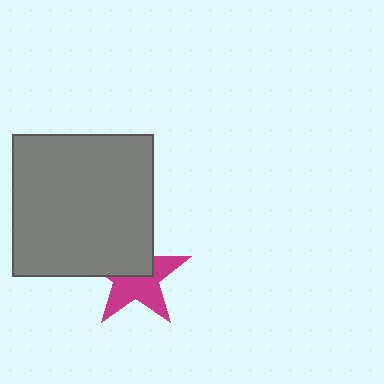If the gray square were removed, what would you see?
You would see the complete magenta star.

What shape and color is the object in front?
The object in front is a gray square.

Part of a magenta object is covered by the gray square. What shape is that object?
It is a star.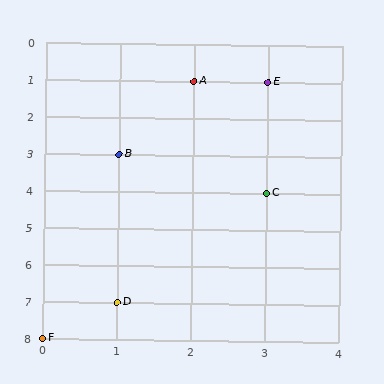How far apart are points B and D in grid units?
Points B and D are 4 rows apart.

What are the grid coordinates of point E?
Point E is at grid coordinates (3, 1).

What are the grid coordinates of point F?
Point F is at grid coordinates (0, 8).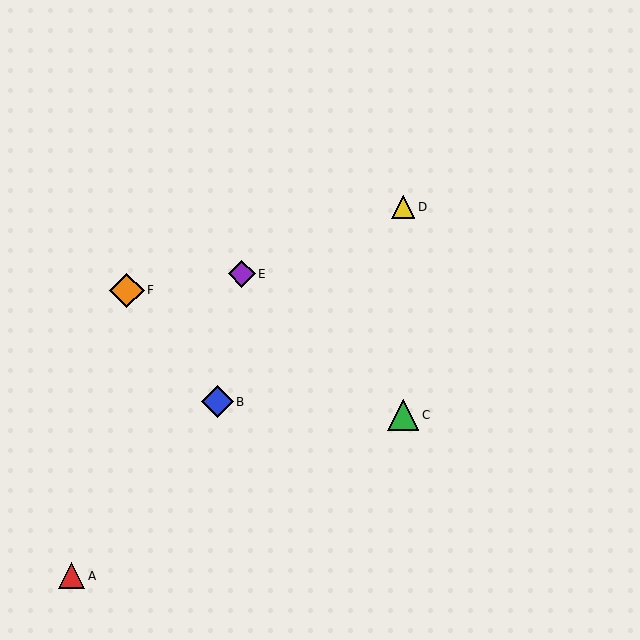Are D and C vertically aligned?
Yes, both are at x≈403.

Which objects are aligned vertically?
Objects C, D are aligned vertically.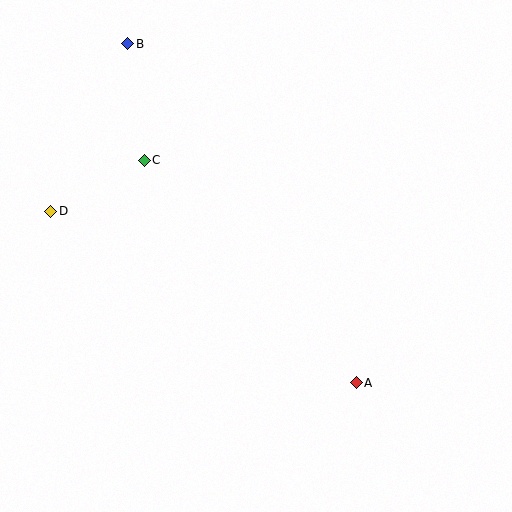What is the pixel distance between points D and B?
The distance between D and B is 184 pixels.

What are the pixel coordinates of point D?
Point D is at (51, 211).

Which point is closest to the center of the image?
Point C at (144, 160) is closest to the center.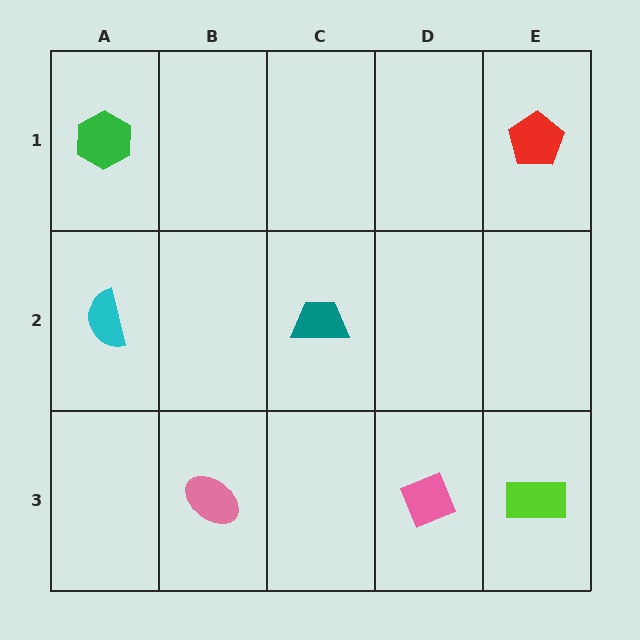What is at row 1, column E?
A red pentagon.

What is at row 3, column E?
A lime rectangle.